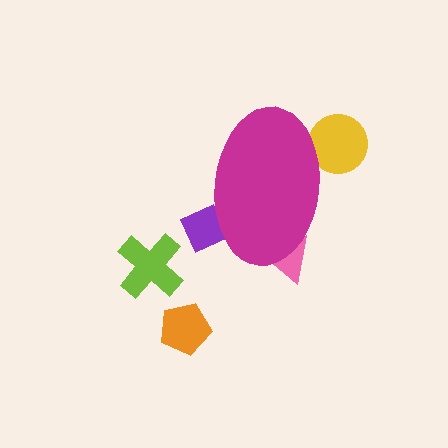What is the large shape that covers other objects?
A magenta ellipse.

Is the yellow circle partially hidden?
Yes, the yellow circle is partially hidden behind the magenta ellipse.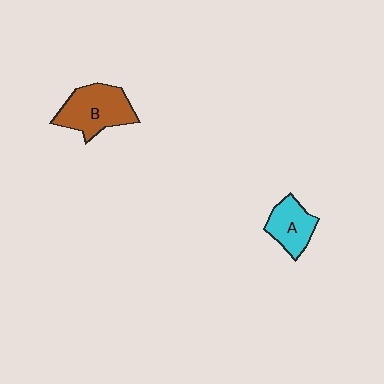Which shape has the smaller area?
Shape A (cyan).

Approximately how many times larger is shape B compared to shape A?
Approximately 1.5 times.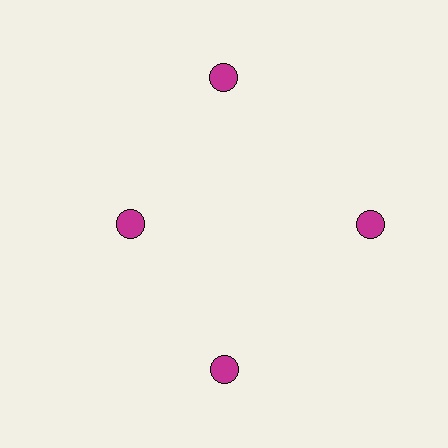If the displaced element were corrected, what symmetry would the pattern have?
It would have 4-fold rotational symmetry — the pattern would map onto itself every 90 degrees.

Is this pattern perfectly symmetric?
No. The 4 magenta circles are arranged in a ring, but one element near the 9 o'clock position is pulled inward toward the center, breaking the 4-fold rotational symmetry.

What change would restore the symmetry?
The symmetry would be restored by moving it outward, back onto the ring so that all 4 circles sit at equal angles and equal distance from the center.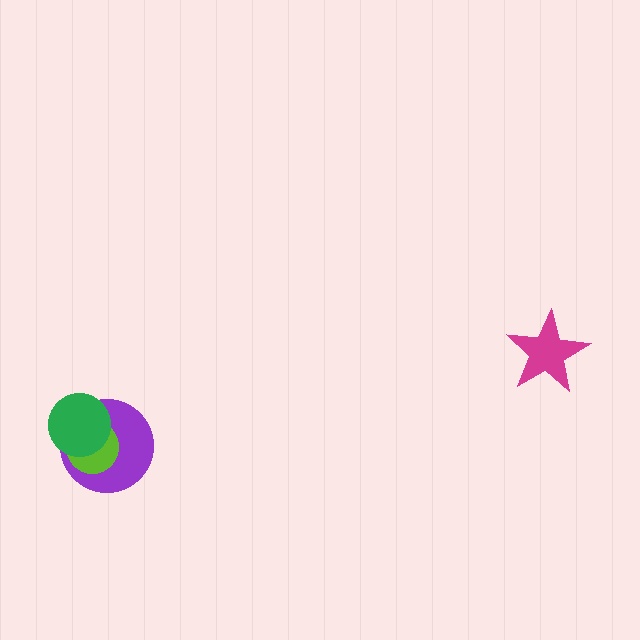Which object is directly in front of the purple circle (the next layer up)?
The lime circle is directly in front of the purple circle.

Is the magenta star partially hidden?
No, no other shape covers it.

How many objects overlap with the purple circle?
2 objects overlap with the purple circle.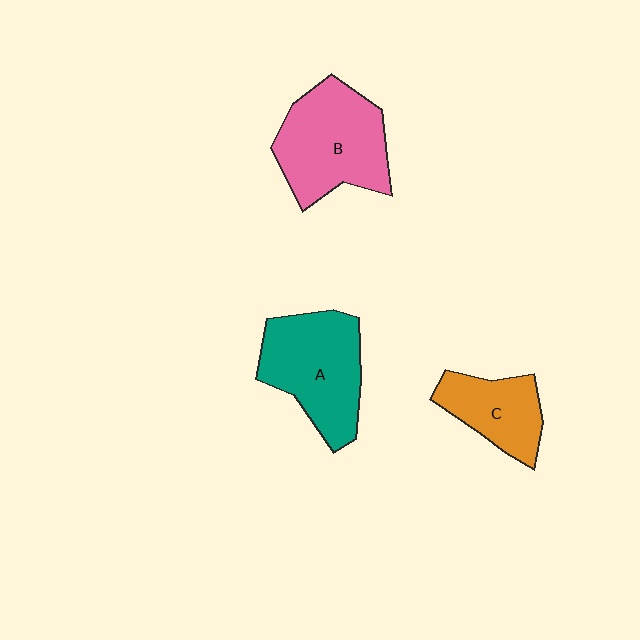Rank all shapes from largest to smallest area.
From largest to smallest: B (pink), A (teal), C (orange).